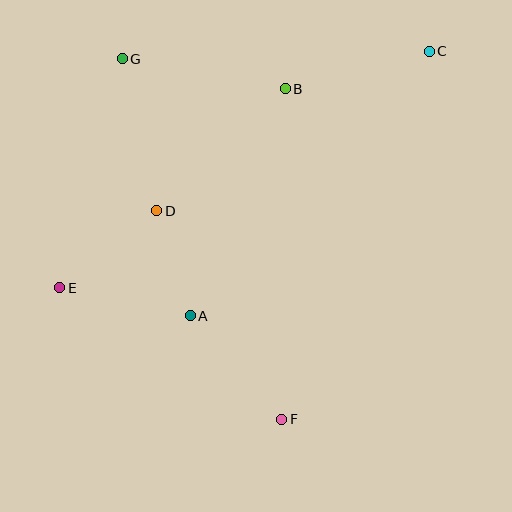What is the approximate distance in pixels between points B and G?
The distance between B and G is approximately 166 pixels.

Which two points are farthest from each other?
Points C and E are farthest from each other.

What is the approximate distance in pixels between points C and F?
The distance between C and F is approximately 397 pixels.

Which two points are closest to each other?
Points A and D are closest to each other.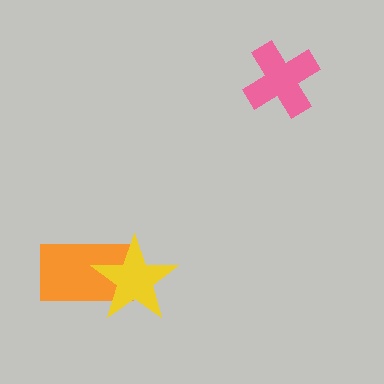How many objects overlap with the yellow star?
1 object overlaps with the yellow star.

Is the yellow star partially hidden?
No, no other shape covers it.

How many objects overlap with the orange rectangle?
1 object overlaps with the orange rectangle.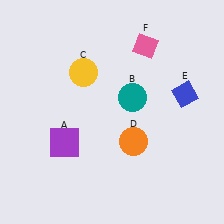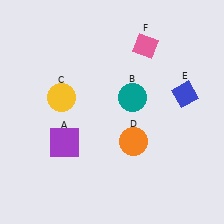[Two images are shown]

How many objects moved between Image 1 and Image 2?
1 object moved between the two images.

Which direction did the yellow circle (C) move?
The yellow circle (C) moved down.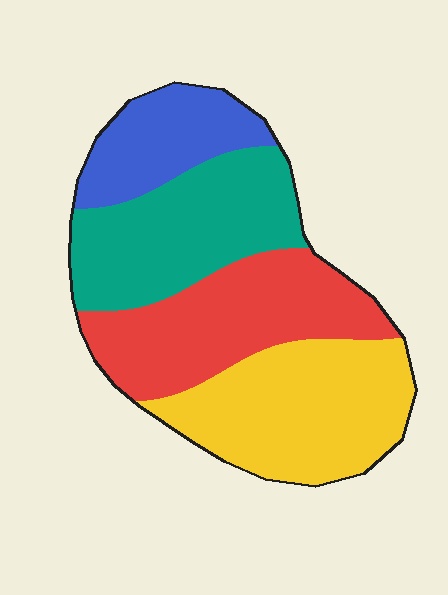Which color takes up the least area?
Blue, at roughly 15%.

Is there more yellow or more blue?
Yellow.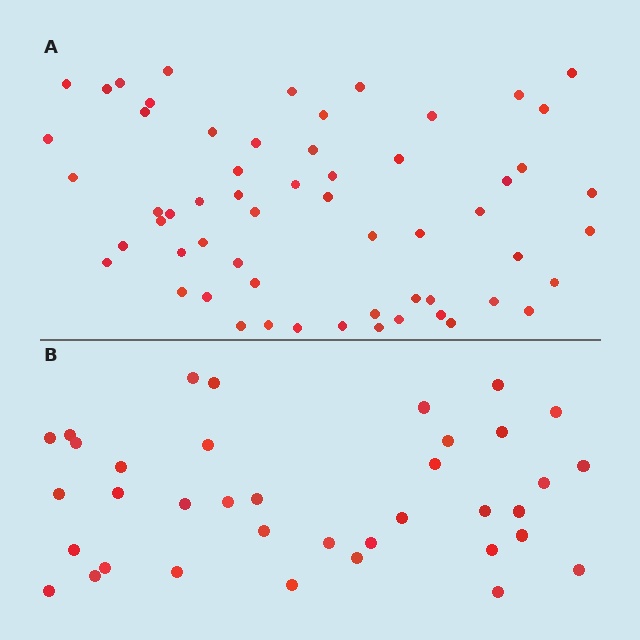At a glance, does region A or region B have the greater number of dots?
Region A (the top region) has more dots.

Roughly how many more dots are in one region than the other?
Region A has approximately 20 more dots than region B.